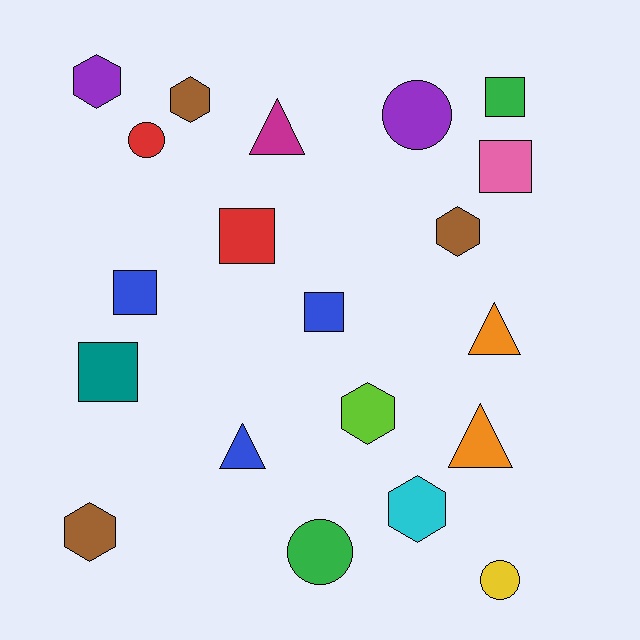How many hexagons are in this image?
There are 6 hexagons.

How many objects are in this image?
There are 20 objects.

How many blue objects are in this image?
There are 3 blue objects.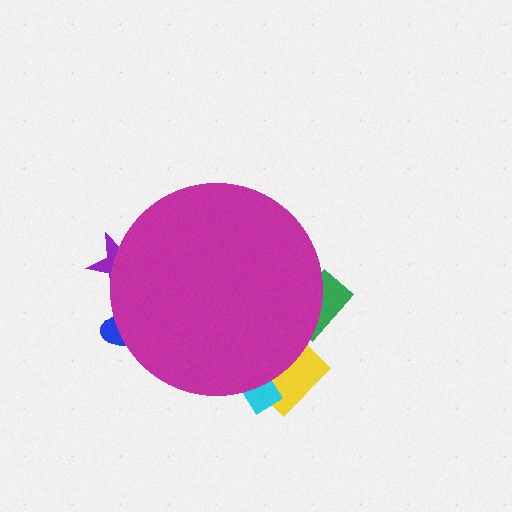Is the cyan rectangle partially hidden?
Yes, the cyan rectangle is partially hidden behind the magenta circle.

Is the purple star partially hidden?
Yes, the purple star is partially hidden behind the magenta circle.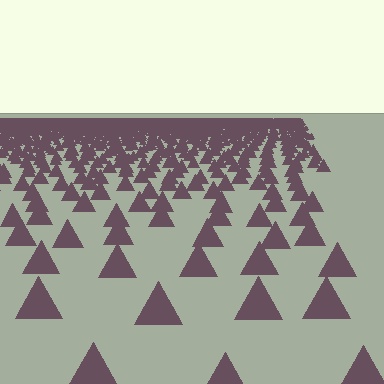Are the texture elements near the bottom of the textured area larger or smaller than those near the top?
Larger. Near the bottom, elements are closer to the viewer and appear at a bigger on-screen size.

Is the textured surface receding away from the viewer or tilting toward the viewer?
The surface is receding away from the viewer. Texture elements get smaller and denser toward the top.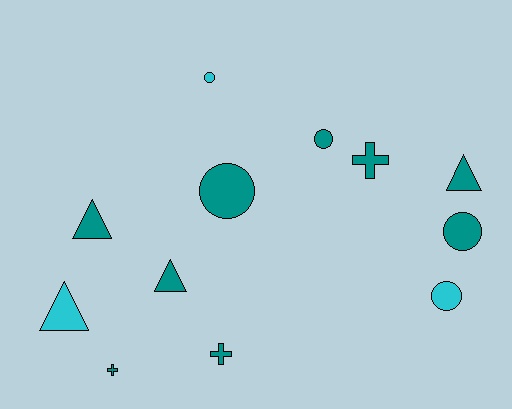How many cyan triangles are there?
There is 1 cyan triangle.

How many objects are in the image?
There are 12 objects.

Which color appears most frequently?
Teal, with 9 objects.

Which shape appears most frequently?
Circle, with 5 objects.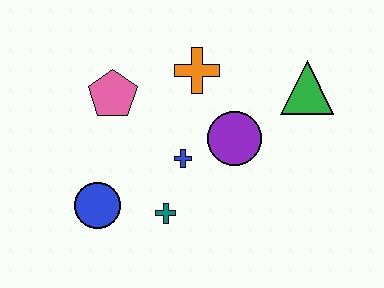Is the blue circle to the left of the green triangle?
Yes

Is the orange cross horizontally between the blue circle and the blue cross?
No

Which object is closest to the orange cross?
The purple circle is closest to the orange cross.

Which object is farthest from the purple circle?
The blue circle is farthest from the purple circle.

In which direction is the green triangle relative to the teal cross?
The green triangle is to the right of the teal cross.